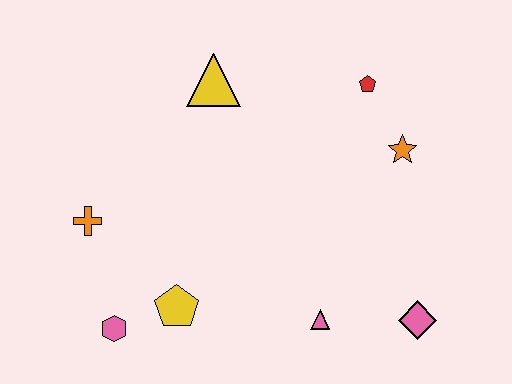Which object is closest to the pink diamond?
The pink triangle is closest to the pink diamond.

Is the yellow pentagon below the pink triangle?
No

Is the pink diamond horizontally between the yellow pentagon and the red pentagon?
No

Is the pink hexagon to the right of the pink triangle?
No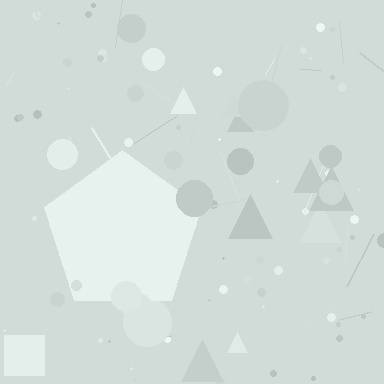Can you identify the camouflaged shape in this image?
The camouflaged shape is a pentagon.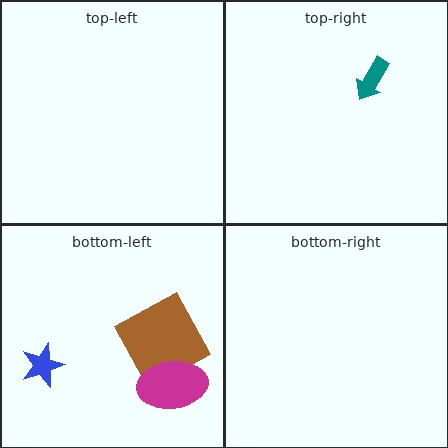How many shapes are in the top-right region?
1.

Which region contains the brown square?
The bottom-left region.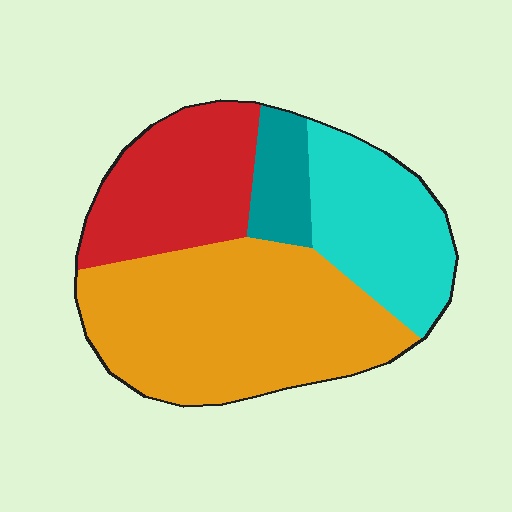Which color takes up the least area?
Teal, at roughly 10%.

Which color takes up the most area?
Orange, at roughly 45%.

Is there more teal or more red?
Red.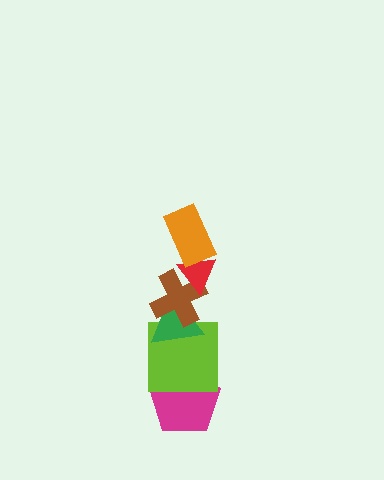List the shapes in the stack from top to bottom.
From top to bottom: the orange rectangle, the red triangle, the brown cross, the green triangle, the lime square, the magenta pentagon.